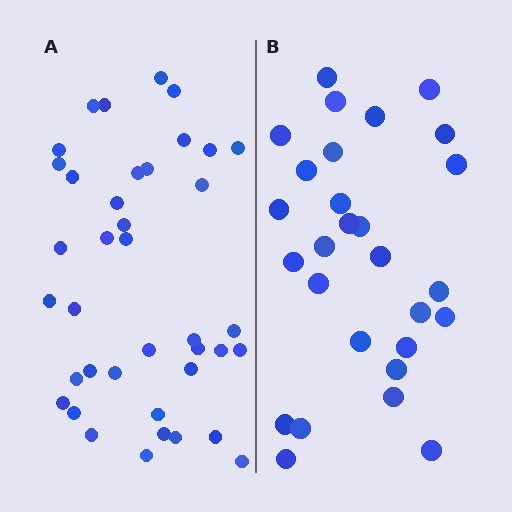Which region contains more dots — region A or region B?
Region A (the left region) has more dots.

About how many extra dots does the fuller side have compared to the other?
Region A has roughly 12 or so more dots than region B.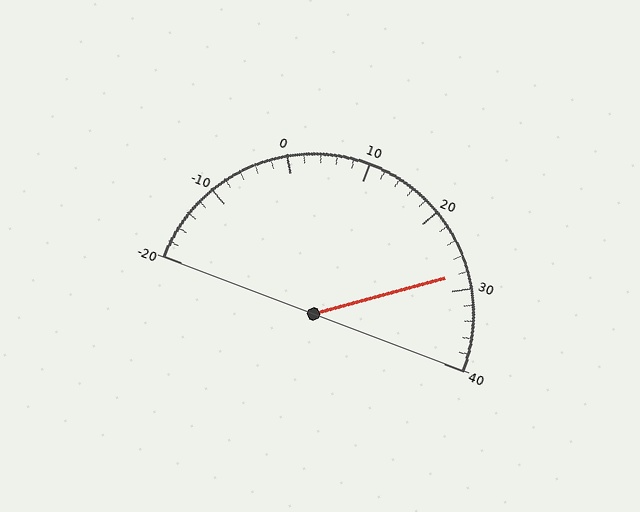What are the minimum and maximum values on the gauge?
The gauge ranges from -20 to 40.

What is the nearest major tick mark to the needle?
The nearest major tick mark is 30.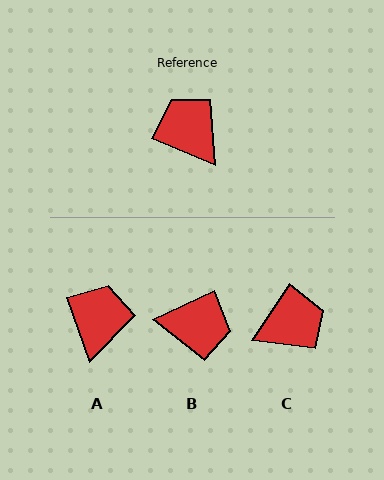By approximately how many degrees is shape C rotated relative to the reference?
Approximately 102 degrees clockwise.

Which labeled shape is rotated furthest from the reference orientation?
B, about 132 degrees away.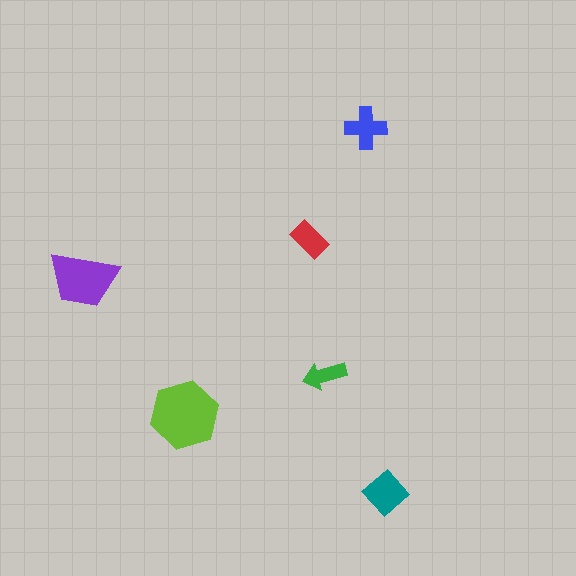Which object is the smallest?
The green arrow.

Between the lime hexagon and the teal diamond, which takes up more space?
The lime hexagon.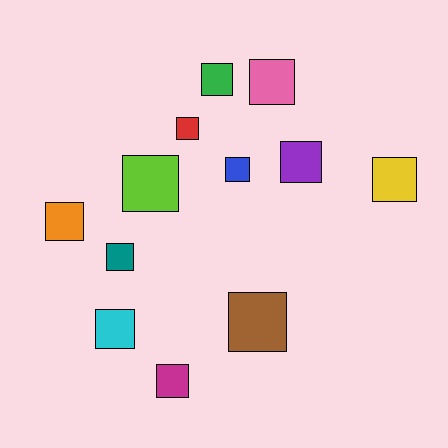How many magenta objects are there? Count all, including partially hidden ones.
There is 1 magenta object.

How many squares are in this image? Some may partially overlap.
There are 12 squares.